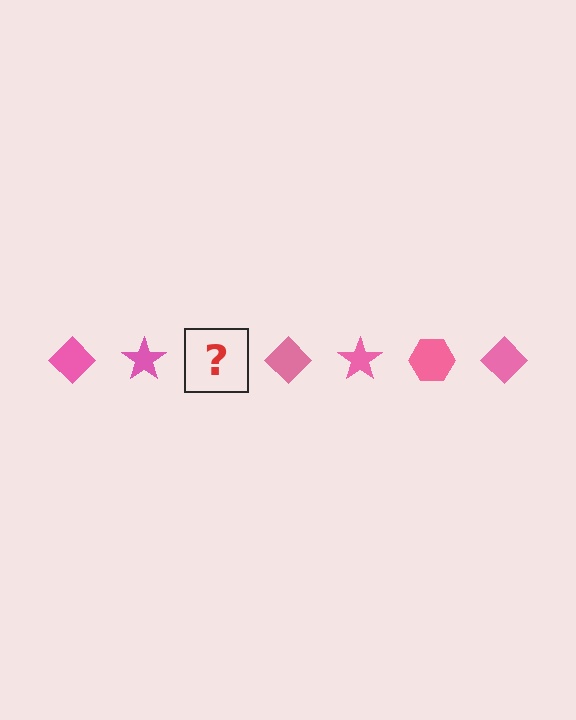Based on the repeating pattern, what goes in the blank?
The blank should be a pink hexagon.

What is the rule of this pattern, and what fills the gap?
The rule is that the pattern cycles through diamond, star, hexagon shapes in pink. The gap should be filled with a pink hexagon.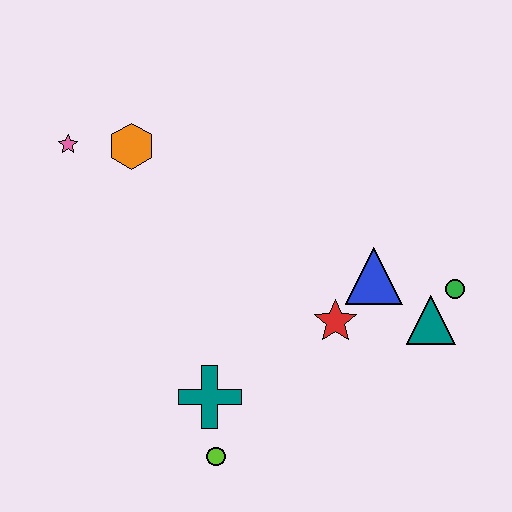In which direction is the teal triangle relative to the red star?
The teal triangle is to the right of the red star.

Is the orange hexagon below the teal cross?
No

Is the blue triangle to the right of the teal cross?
Yes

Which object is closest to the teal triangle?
The green circle is closest to the teal triangle.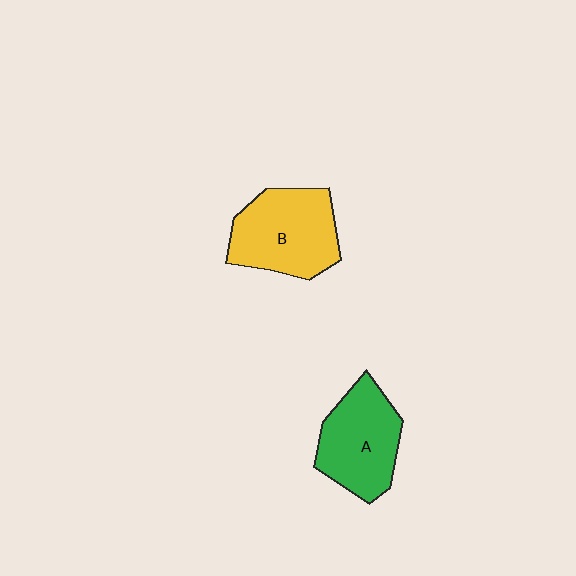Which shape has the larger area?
Shape B (yellow).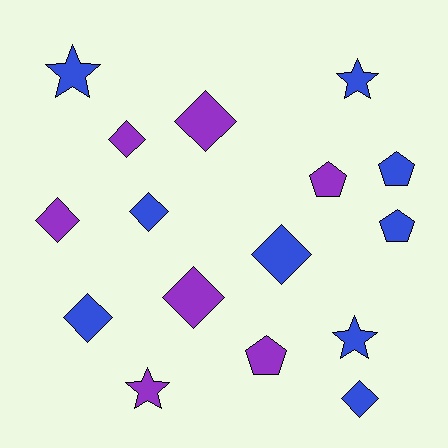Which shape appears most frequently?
Diamond, with 8 objects.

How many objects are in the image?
There are 16 objects.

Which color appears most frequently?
Blue, with 9 objects.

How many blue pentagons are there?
There are 2 blue pentagons.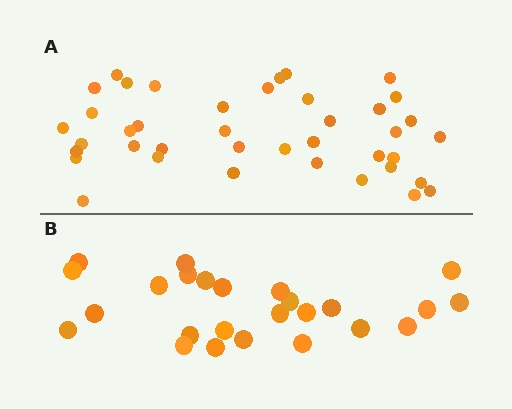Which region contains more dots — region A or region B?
Region A (the top region) has more dots.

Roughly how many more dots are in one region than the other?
Region A has approximately 15 more dots than region B.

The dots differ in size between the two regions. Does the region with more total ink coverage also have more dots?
No. Region B has more total ink coverage because its dots are larger, but region A actually contains more individual dots. Total area can be misleading — the number of items is what matters here.